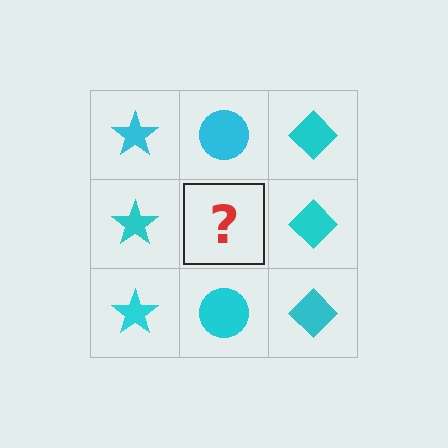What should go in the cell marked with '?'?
The missing cell should contain a cyan circle.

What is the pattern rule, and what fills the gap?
The rule is that each column has a consistent shape. The gap should be filled with a cyan circle.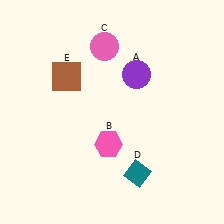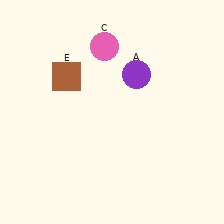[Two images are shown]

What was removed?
The teal diamond (D), the pink hexagon (B) were removed in Image 2.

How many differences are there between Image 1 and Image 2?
There are 2 differences between the two images.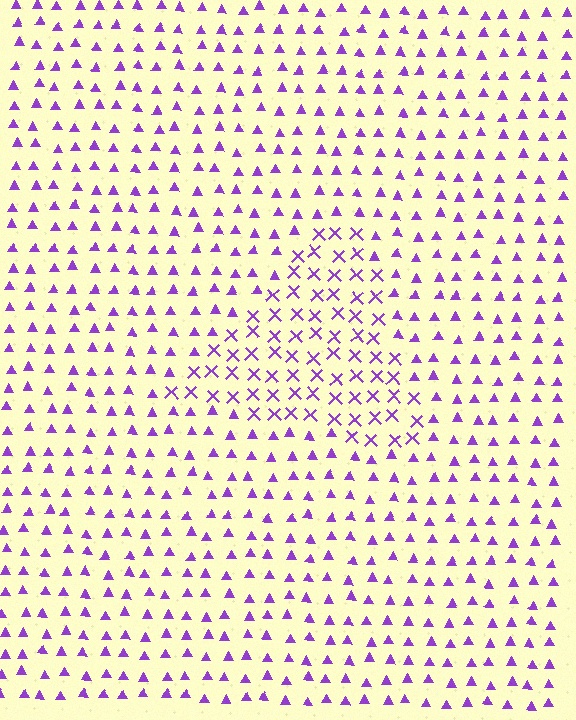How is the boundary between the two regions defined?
The boundary is defined by a change in element shape: X marks inside vs. triangles outside. All elements share the same color and spacing.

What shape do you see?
I see a triangle.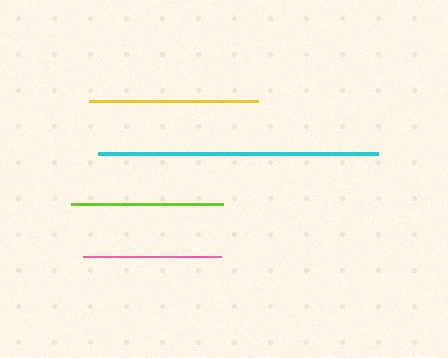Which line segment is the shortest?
The pink line is the shortest at approximately 139 pixels.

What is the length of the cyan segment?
The cyan segment is approximately 280 pixels long.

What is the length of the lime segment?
The lime segment is approximately 152 pixels long.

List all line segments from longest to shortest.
From longest to shortest: cyan, yellow, lime, pink.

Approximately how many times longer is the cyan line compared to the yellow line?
The cyan line is approximately 1.7 times the length of the yellow line.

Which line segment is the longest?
The cyan line is the longest at approximately 280 pixels.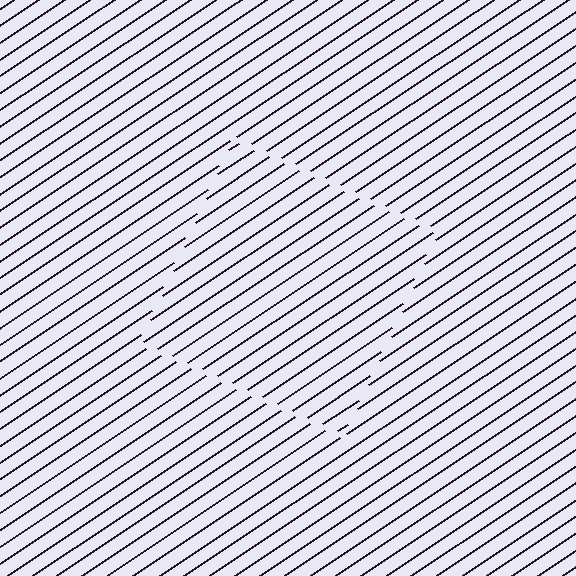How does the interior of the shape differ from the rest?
The interior of the shape contains the same grating, shifted by half a period — the contour is defined by the phase discontinuity where line-ends from the inner and outer gratings abut.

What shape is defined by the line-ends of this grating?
An illusory square. The interior of the shape contains the same grating, shifted by half a period — the contour is defined by the phase discontinuity where line-ends from the inner and outer gratings abut.